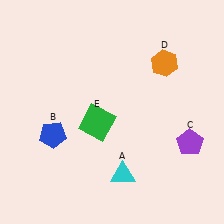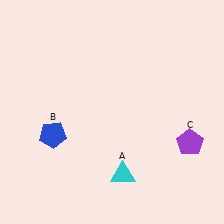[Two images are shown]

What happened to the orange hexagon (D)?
The orange hexagon (D) was removed in Image 2. It was in the top-right area of Image 1.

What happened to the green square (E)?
The green square (E) was removed in Image 2. It was in the bottom-left area of Image 1.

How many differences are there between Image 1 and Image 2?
There are 2 differences between the two images.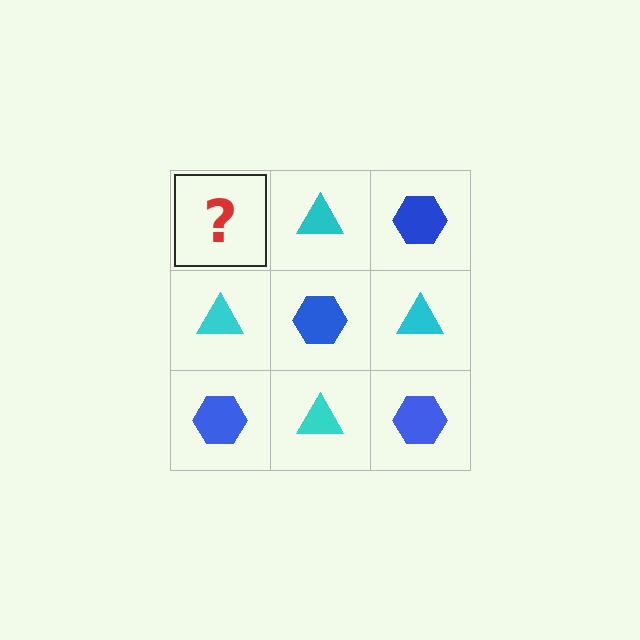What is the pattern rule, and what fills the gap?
The rule is that it alternates blue hexagon and cyan triangle in a checkerboard pattern. The gap should be filled with a blue hexagon.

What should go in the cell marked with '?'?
The missing cell should contain a blue hexagon.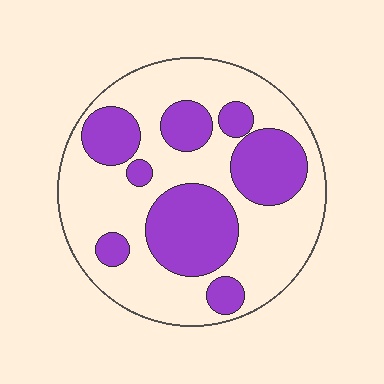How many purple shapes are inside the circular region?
8.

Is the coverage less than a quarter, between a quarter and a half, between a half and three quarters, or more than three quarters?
Between a quarter and a half.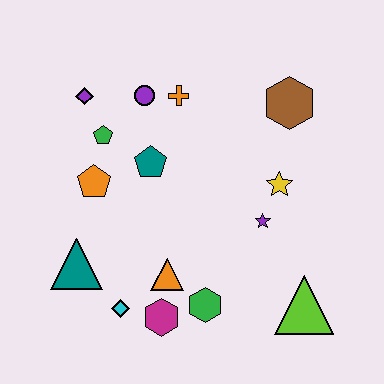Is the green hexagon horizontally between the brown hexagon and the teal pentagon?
Yes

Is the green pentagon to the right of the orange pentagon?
Yes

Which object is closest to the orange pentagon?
The green pentagon is closest to the orange pentagon.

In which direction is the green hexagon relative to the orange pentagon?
The green hexagon is below the orange pentagon.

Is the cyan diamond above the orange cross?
No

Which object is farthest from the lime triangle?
The purple diamond is farthest from the lime triangle.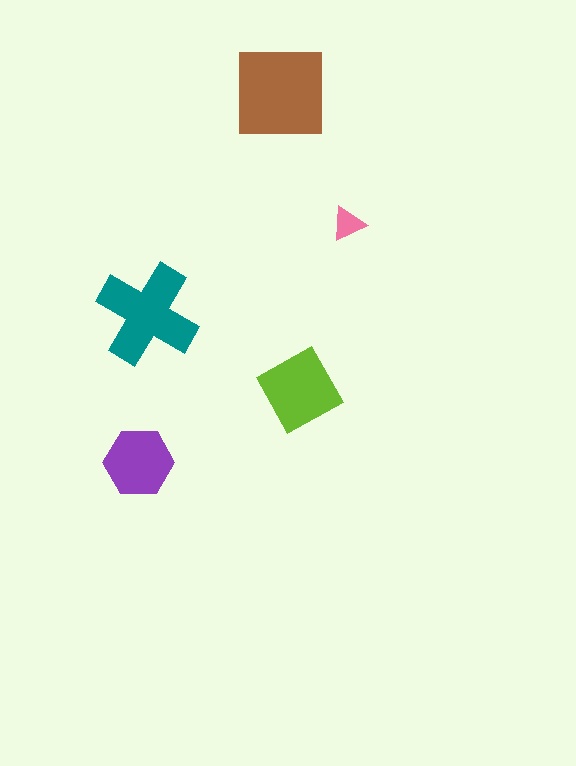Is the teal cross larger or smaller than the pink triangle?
Larger.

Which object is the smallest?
The pink triangle.